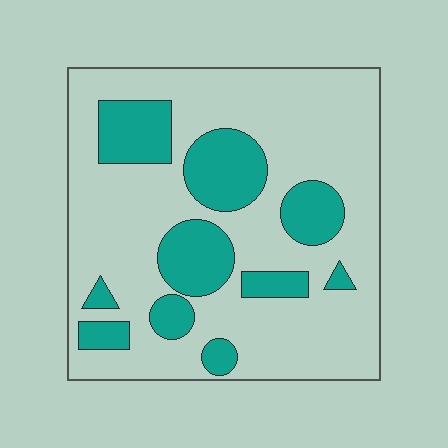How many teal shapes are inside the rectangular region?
10.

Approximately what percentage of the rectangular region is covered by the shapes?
Approximately 25%.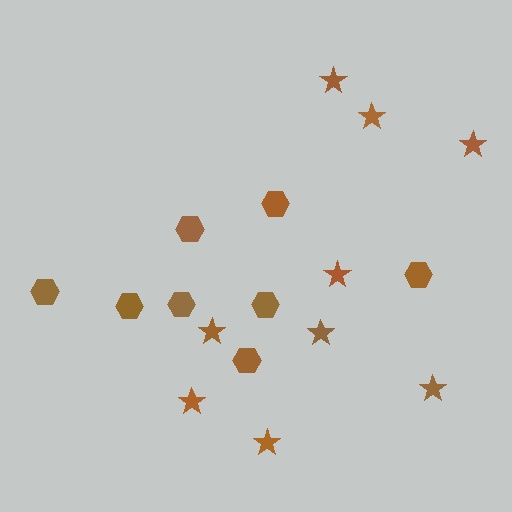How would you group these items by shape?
There are 2 groups: one group of hexagons (8) and one group of stars (9).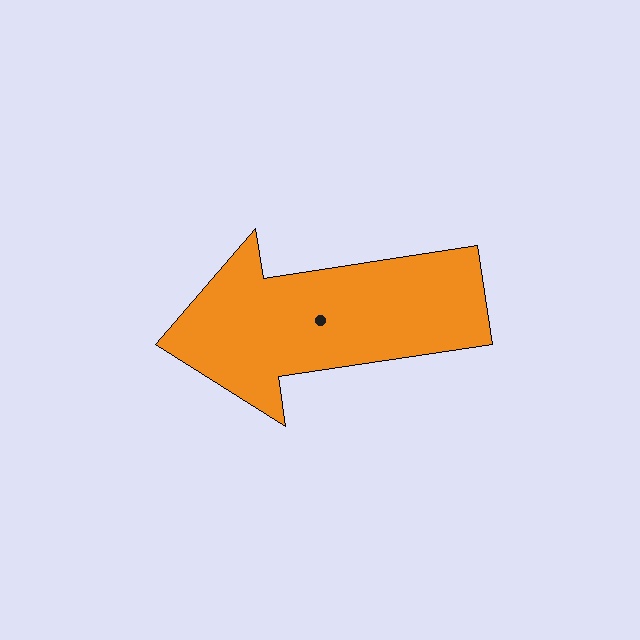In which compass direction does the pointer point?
West.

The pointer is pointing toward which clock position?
Roughly 9 o'clock.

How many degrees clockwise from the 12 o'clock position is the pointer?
Approximately 261 degrees.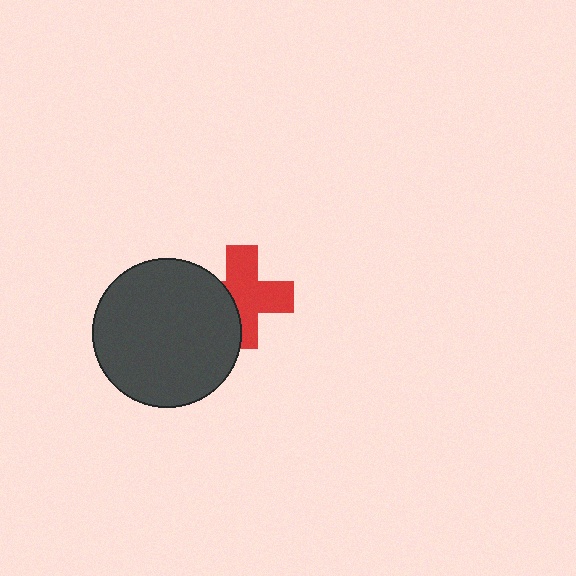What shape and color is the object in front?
The object in front is a dark gray circle.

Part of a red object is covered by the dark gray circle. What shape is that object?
It is a cross.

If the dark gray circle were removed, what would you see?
You would see the complete red cross.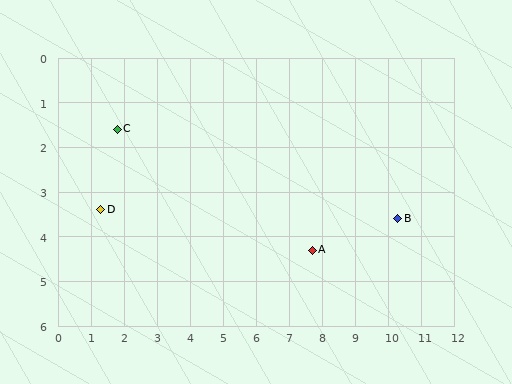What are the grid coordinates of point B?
Point B is at approximately (10.3, 3.6).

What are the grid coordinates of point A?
Point A is at approximately (7.7, 4.3).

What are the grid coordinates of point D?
Point D is at approximately (1.3, 3.4).